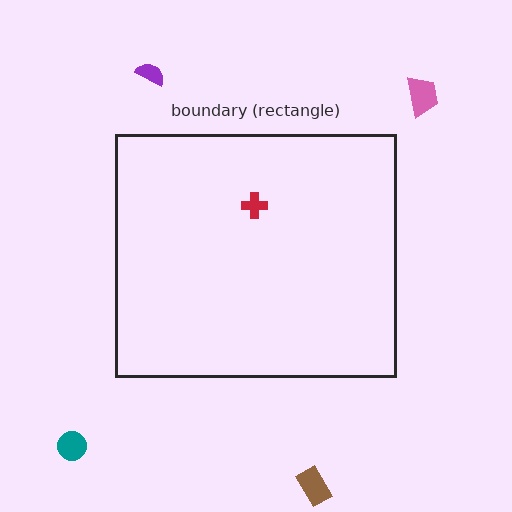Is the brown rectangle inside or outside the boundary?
Outside.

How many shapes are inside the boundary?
1 inside, 4 outside.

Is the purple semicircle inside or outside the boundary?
Outside.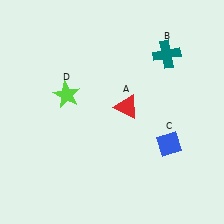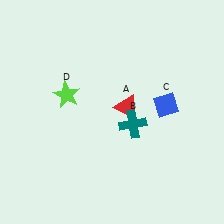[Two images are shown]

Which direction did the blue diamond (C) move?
The blue diamond (C) moved up.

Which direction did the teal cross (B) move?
The teal cross (B) moved down.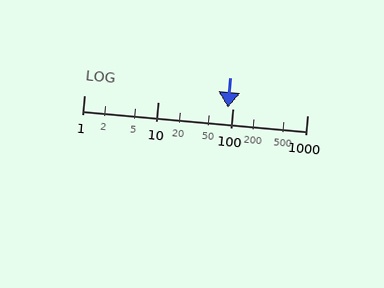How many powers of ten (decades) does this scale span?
The scale spans 3 decades, from 1 to 1000.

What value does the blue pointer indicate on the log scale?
The pointer indicates approximately 87.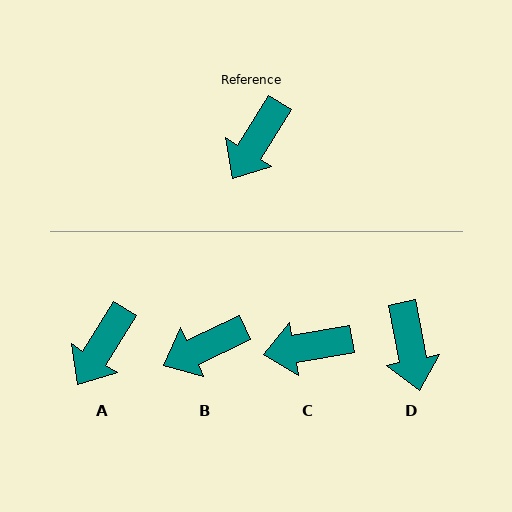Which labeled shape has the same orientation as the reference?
A.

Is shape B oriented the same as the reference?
No, it is off by about 33 degrees.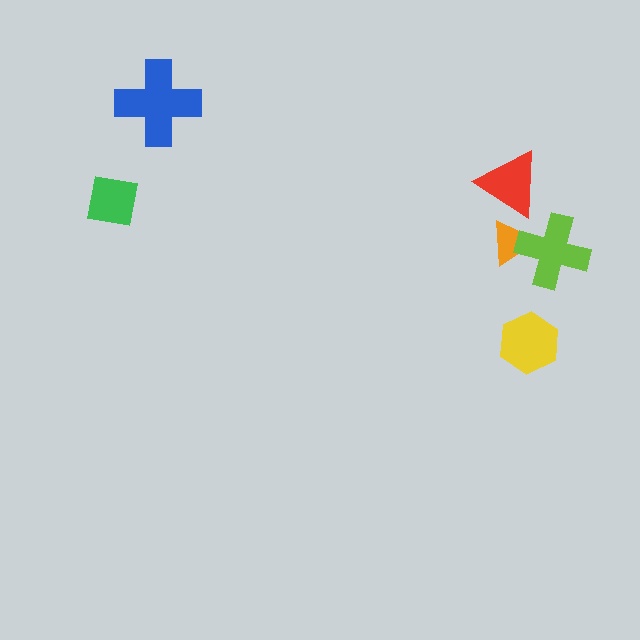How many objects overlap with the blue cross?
0 objects overlap with the blue cross.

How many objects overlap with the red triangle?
1 object overlaps with the red triangle.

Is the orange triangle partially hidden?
Yes, it is partially covered by another shape.